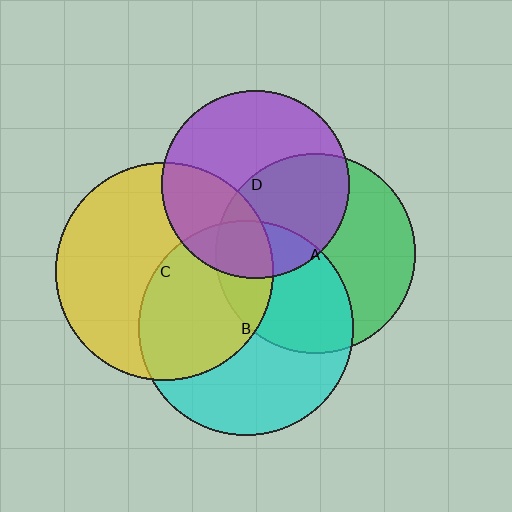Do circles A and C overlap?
Yes.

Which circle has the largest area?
Circle C (yellow).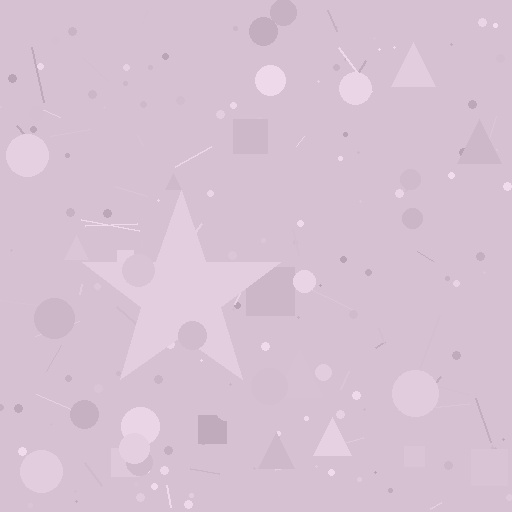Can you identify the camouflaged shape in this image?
The camouflaged shape is a star.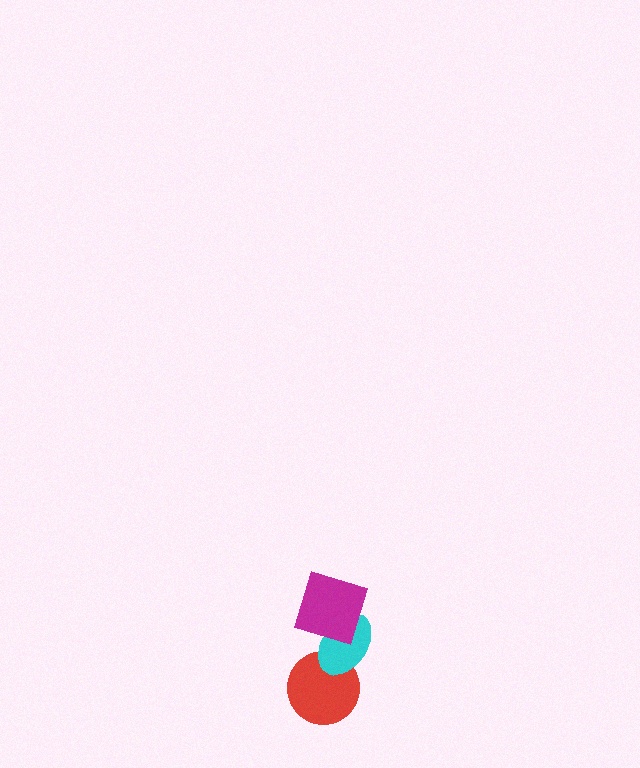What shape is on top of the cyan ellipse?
The magenta square is on top of the cyan ellipse.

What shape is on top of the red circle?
The cyan ellipse is on top of the red circle.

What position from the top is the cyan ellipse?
The cyan ellipse is 2nd from the top.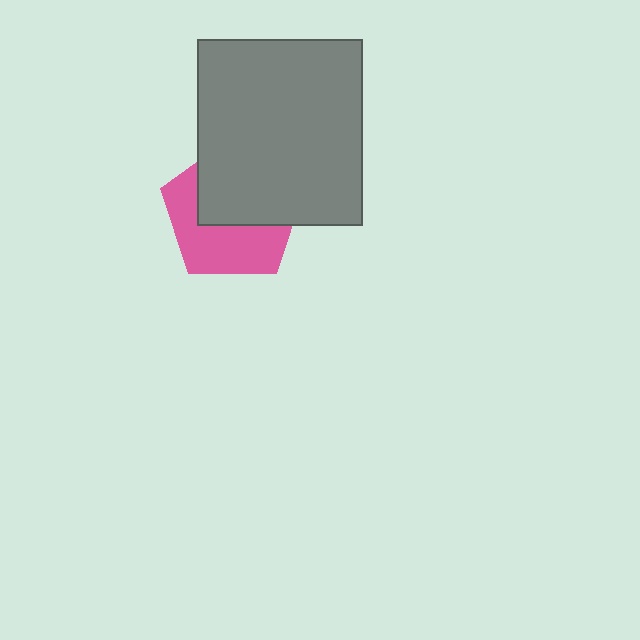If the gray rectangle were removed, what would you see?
You would see the complete pink pentagon.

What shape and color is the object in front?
The object in front is a gray rectangle.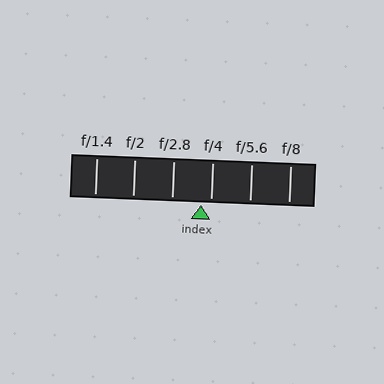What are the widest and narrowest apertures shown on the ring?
The widest aperture shown is f/1.4 and the narrowest is f/8.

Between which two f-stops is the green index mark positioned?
The index mark is between f/2.8 and f/4.